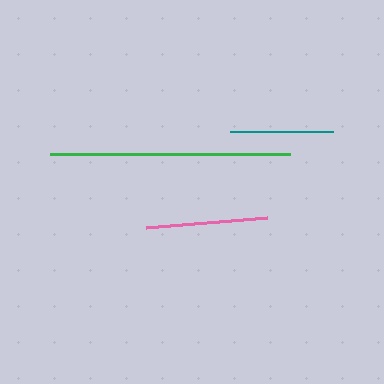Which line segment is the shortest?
The teal line is the shortest at approximately 103 pixels.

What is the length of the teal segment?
The teal segment is approximately 103 pixels long.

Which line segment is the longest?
The green line is the longest at approximately 240 pixels.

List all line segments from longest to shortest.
From longest to shortest: green, pink, teal.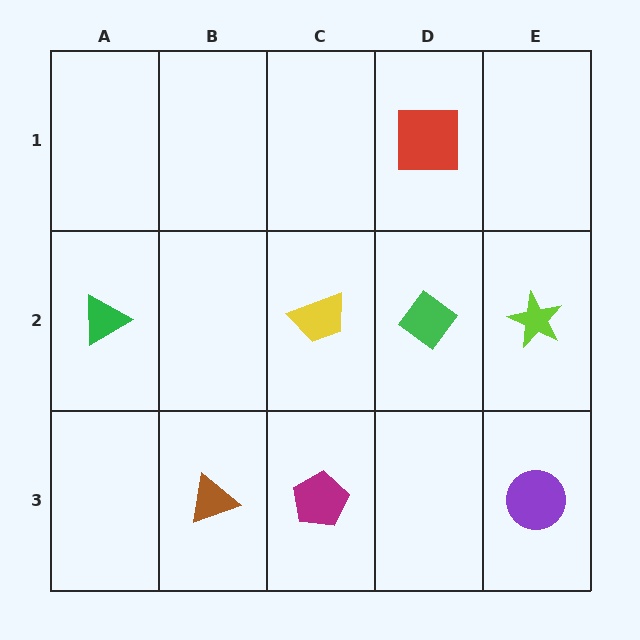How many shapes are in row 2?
4 shapes.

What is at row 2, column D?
A green diamond.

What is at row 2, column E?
A lime star.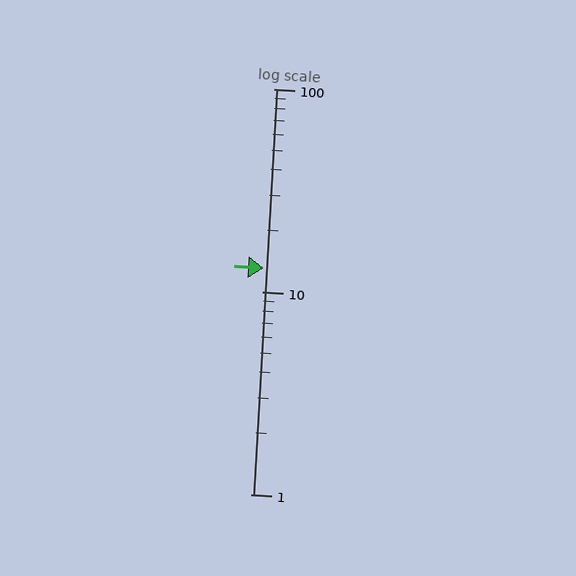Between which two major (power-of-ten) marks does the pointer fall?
The pointer is between 10 and 100.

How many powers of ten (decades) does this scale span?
The scale spans 2 decades, from 1 to 100.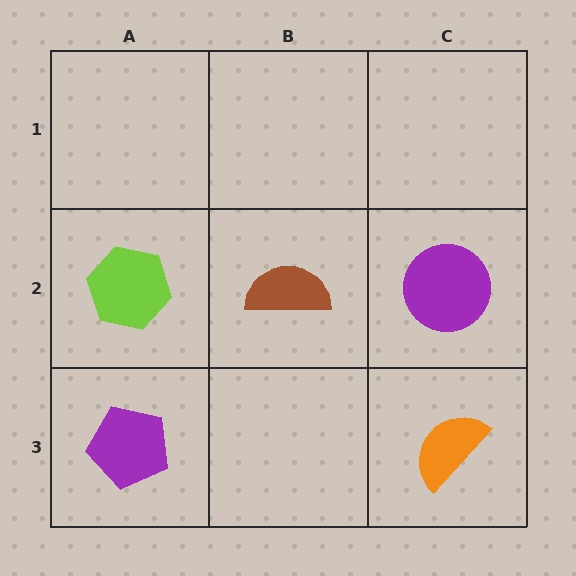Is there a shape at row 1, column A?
No, that cell is empty.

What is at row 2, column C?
A purple circle.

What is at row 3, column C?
An orange semicircle.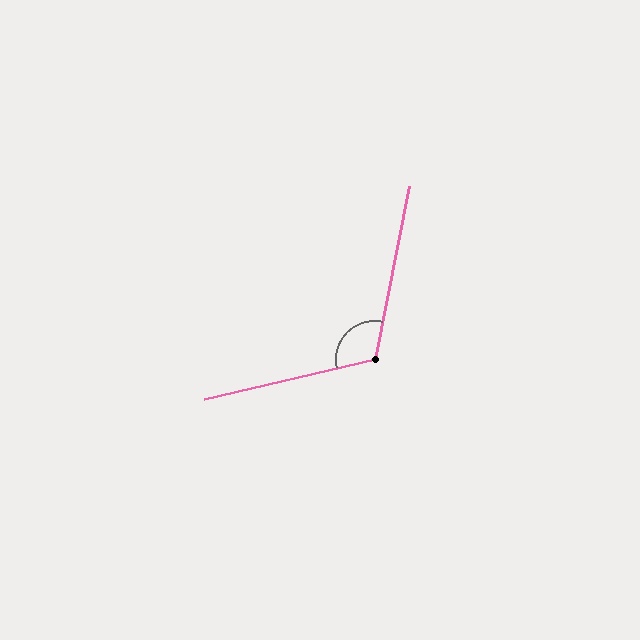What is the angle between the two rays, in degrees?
Approximately 114 degrees.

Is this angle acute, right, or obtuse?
It is obtuse.